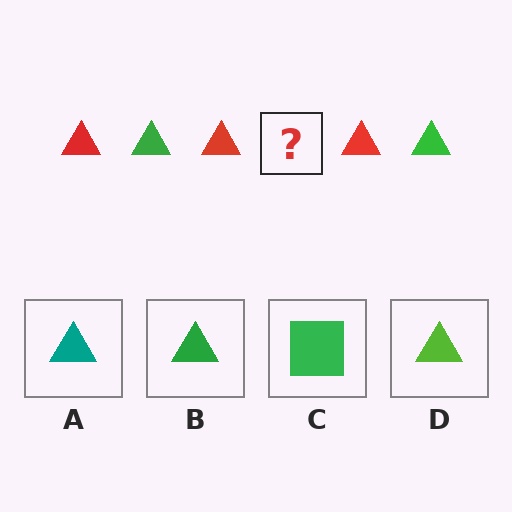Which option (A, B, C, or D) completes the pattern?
B.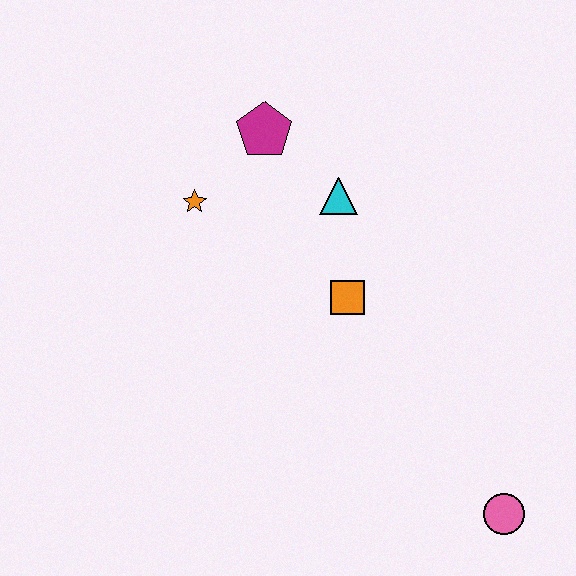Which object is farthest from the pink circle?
The magenta pentagon is farthest from the pink circle.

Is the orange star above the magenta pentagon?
No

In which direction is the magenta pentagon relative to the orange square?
The magenta pentagon is above the orange square.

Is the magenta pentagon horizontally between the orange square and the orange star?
Yes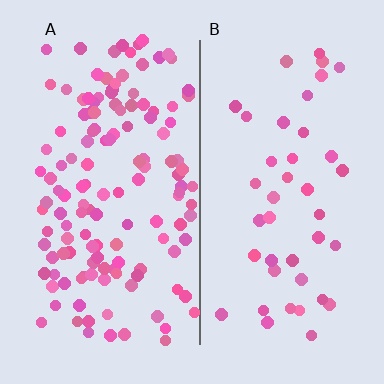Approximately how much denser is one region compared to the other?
Approximately 3.2× — region A over region B.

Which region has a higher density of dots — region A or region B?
A (the left).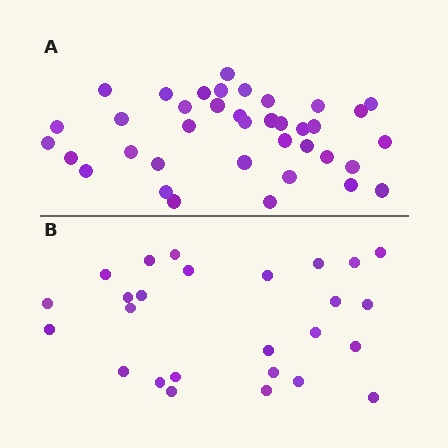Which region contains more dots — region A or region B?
Region A (the top region) has more dots.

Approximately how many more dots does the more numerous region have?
Region A has roughly 12 or so more dots than region B.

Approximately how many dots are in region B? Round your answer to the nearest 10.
About 30 dots. (The exact count is 26, which rounds to 30.)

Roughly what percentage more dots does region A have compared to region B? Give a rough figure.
About 45% more.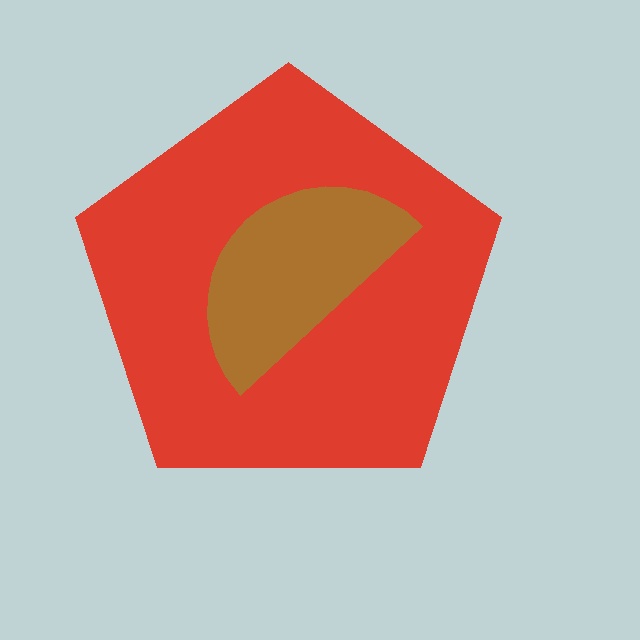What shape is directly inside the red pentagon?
The brown semicircle.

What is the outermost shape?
The red pentagon.